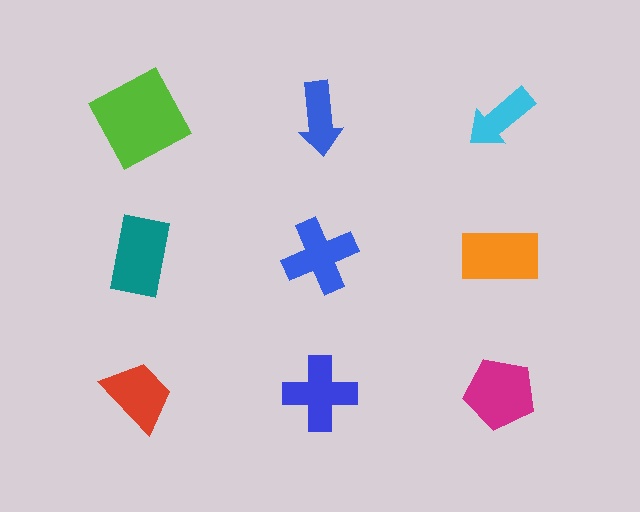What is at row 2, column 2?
A blue cross.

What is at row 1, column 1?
A lime square.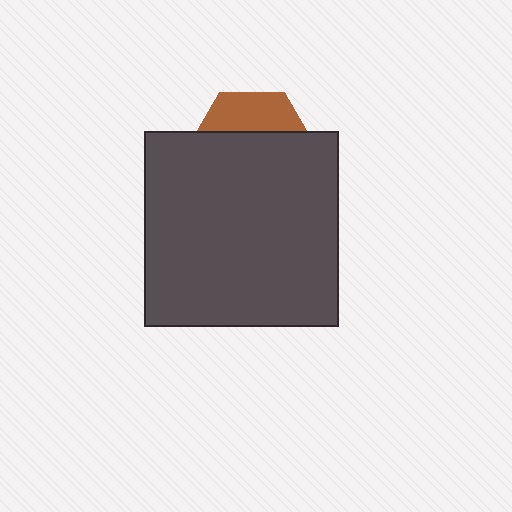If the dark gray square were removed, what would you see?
You would see the complete brown hexagon.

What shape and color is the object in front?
The object in front is a dark gray square.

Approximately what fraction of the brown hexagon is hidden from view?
Roughly 69% of the brown hexagon is hidden behind the dark gray square.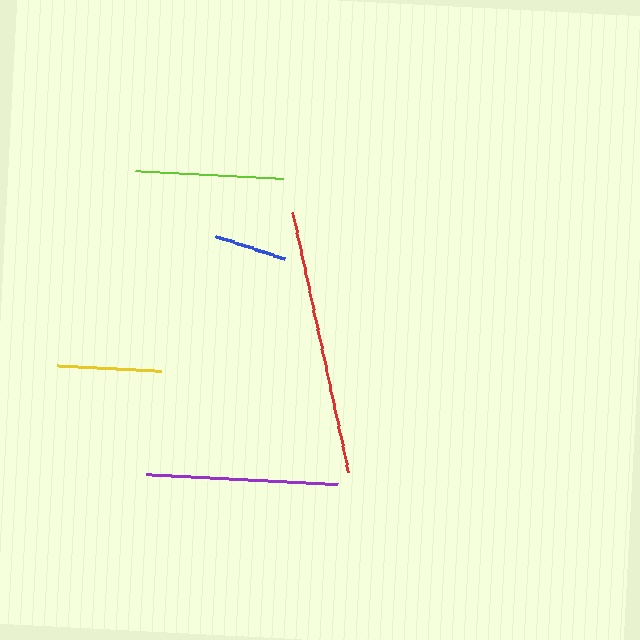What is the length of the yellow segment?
The yellow segment is approximately 105 pixels long.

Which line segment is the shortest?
The blue line is the shortest at approximately 73 pixels.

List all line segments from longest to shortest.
From longest to shortest: red, purple, lime, yellow, blue.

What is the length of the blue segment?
The blue segment is approximately 73 pixels long.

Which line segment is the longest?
The red line is the longest at approximately 266 pixels.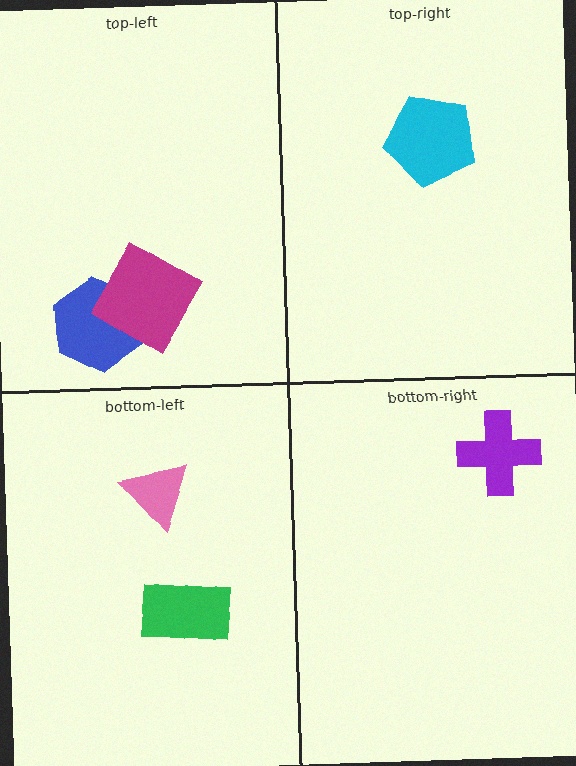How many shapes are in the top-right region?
1.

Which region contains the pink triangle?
The bottom-left region.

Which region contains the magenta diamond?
The top-left region.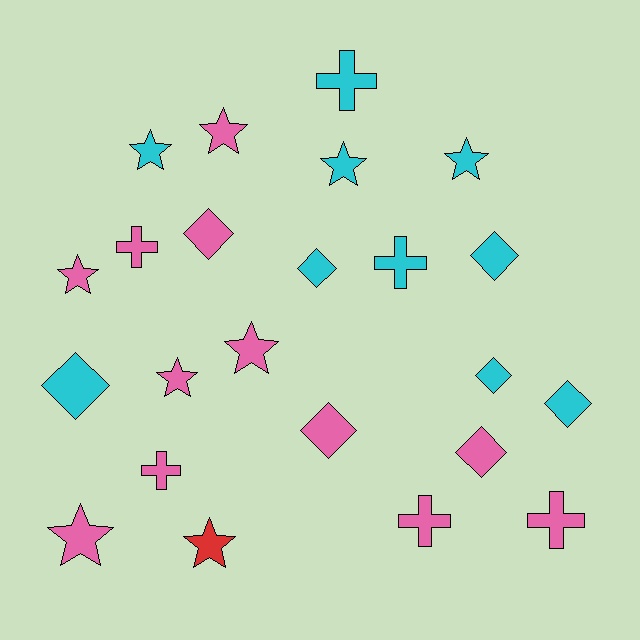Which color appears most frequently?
Pink, with 12 objects.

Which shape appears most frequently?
Star, with 9 objects.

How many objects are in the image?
There are 23 objects.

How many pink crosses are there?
There are 4 pink crosses.